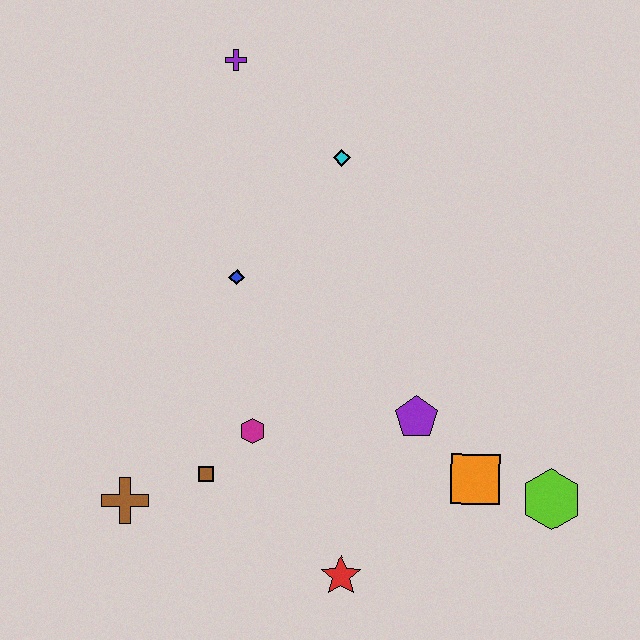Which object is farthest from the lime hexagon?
The purple cross is farthest from the lime hexagon.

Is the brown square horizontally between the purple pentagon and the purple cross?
No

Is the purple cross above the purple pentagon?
Yes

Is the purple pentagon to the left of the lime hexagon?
Yes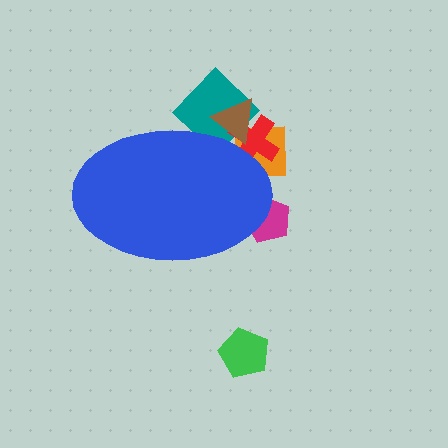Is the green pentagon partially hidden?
No, the green pentagon is fully visible.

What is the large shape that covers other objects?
A blue ellipse.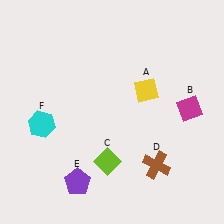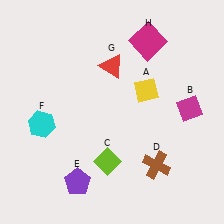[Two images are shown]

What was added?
A red triangle (G), a magenta square (H) were added in Image 2.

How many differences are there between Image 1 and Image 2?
There are 2 differences between the two images.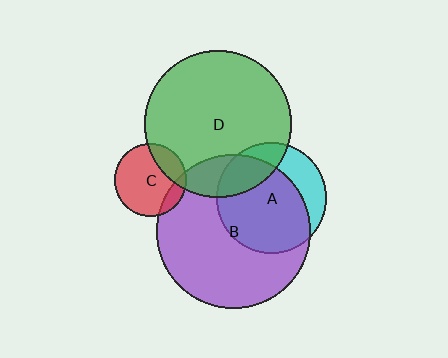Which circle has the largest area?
Circle B (purple).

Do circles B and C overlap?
Yes.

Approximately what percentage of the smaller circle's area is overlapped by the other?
Approximately 15%.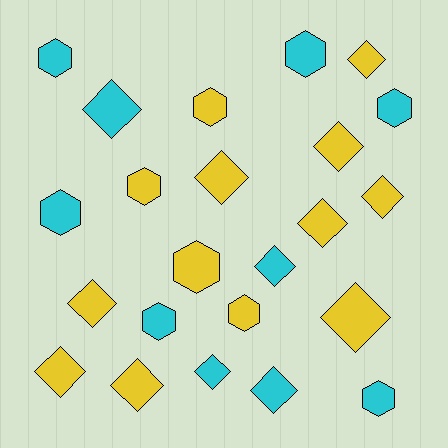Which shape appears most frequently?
Diamond, with 13 objects.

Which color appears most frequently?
Yellow, with 13 objects.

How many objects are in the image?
There are 23 objects.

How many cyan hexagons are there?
There are 6 cyan hexagons.